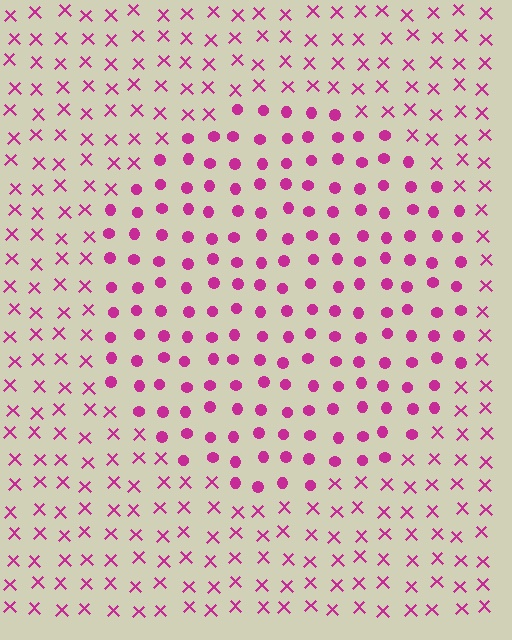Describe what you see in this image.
The image is filled with small magenta elements arranged in a uniform grid. A circle-shaped region contains circles, while the surrounding area contains X marks. The boundary is defined purely by the change in element shape.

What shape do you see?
I see a circle.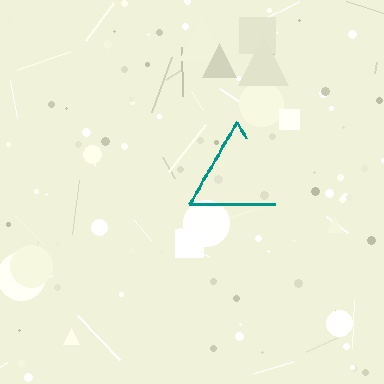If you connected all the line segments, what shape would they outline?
They would outline a triangle.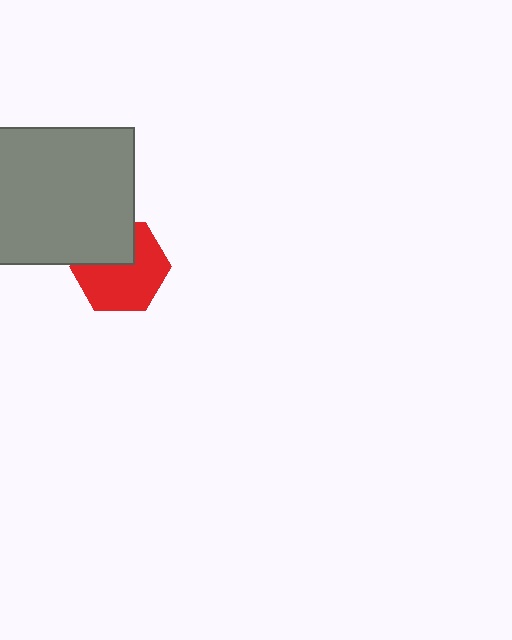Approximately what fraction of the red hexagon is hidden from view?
Roughly 34% of the red hexagon is hidden behind the gray square.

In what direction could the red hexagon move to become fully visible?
The red hexagon could move down. That would shift it out from behind the gray square entirely.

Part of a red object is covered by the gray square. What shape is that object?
It is a hexagon.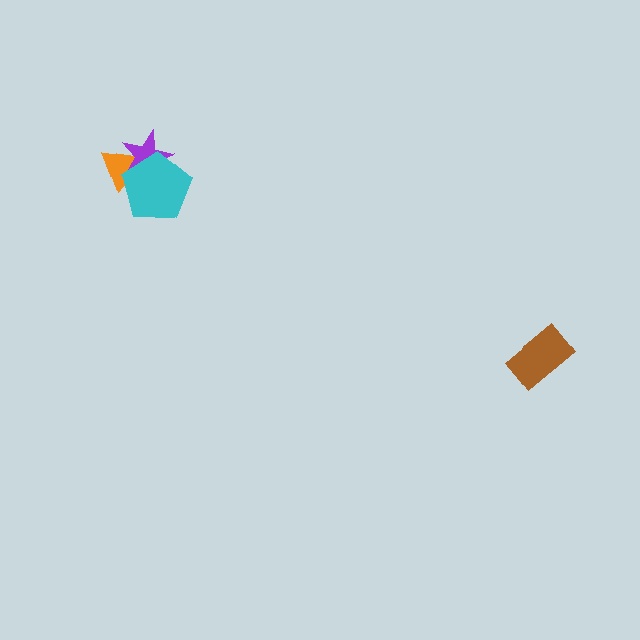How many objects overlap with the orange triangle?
2 objects overlap with the orange triangle.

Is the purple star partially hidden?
Yes, it is partially covered by another shape.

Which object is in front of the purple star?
The cyan pentagon is in front of the purple star.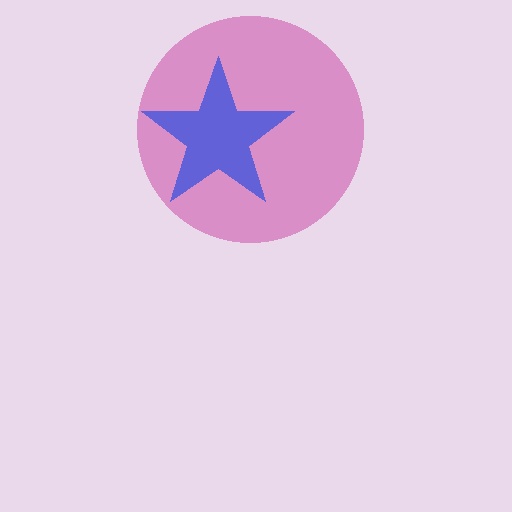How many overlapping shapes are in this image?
There are 2 overlapping shapes in the image.